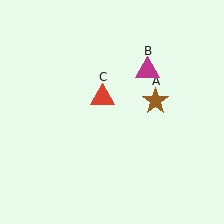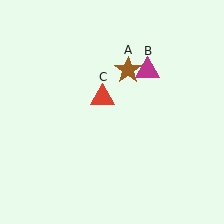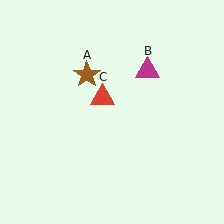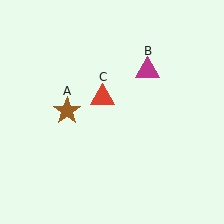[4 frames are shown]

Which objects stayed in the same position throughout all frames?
Magenta triangle (object B) and red triangle (object C) remained stationary.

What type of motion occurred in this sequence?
The brown star (object A) rotated counterclockwise around the center of the scene.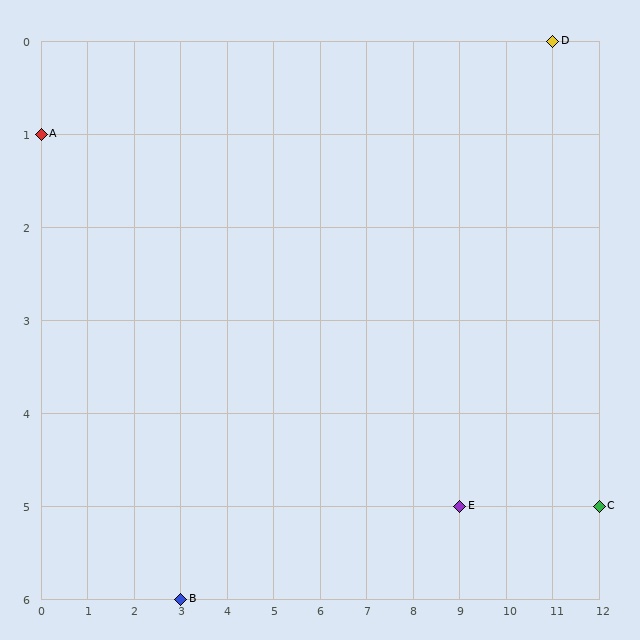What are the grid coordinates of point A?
Point A is at grid coordinates (0, 1).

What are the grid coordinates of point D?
Point D is at grid coordinates (11, 0).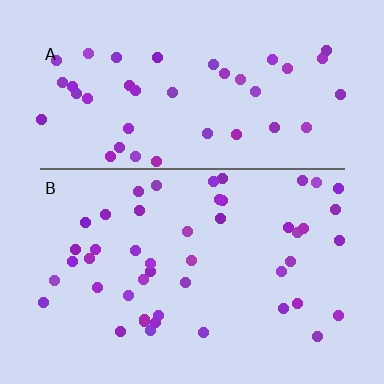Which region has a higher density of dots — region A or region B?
B (the bottom).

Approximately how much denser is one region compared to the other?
Approximately 1.1× — region B over region A.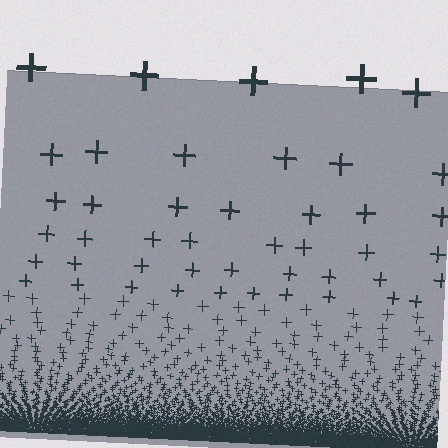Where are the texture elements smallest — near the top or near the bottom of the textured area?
Near the bottom.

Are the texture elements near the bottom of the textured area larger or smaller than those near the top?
Smaller. The gradient is inverted — elements near the bottom are smaller and denser.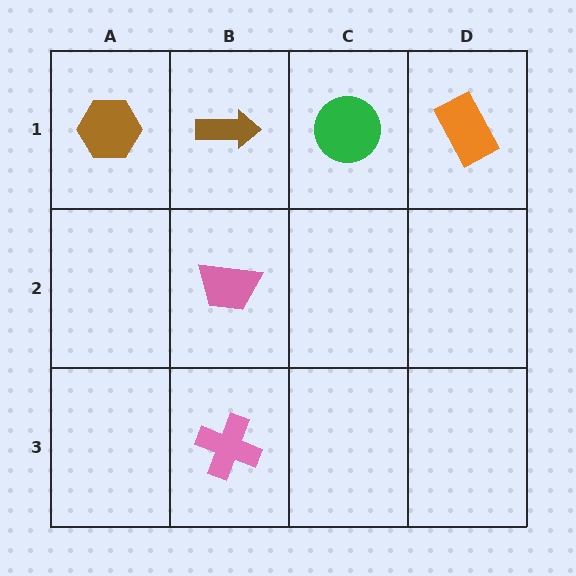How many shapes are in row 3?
1 shape.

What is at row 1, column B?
A brown arrow.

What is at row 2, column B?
A pink trapezoid.